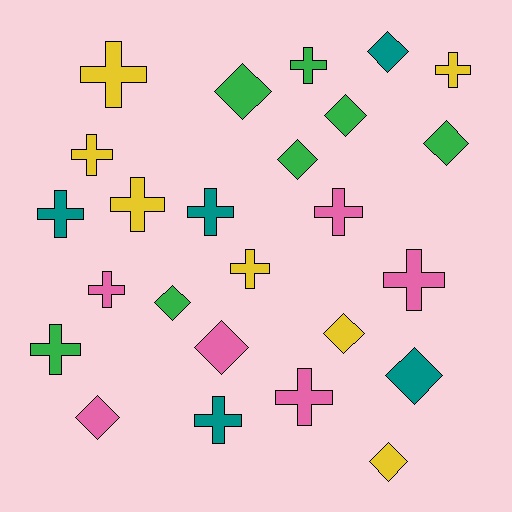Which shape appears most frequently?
Cross, with 14 objects.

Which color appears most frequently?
Yellow, with 7 objects.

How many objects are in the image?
There are 25 objects.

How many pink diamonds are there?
There are 2 pink diamonds.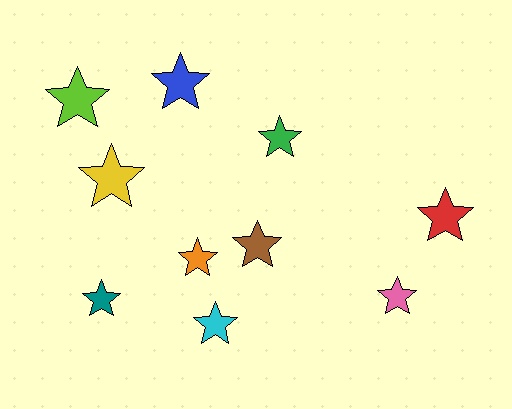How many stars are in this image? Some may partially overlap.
There are 10 stars.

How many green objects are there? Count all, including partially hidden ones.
There is 1 green object.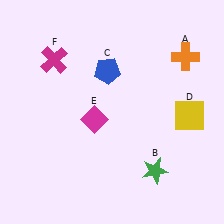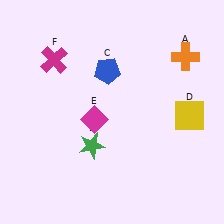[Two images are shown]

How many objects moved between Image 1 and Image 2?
1 object moved between the two images.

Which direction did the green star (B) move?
The green star (B) moved left.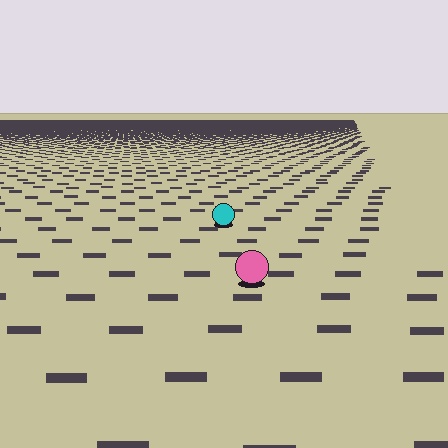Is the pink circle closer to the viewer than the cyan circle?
Yes. The pink circle is closer — you can tell from the texture gradient: the ground texture is coarser near it.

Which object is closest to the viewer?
The pink circle is closest. The texture marks near it are larger and more spread out.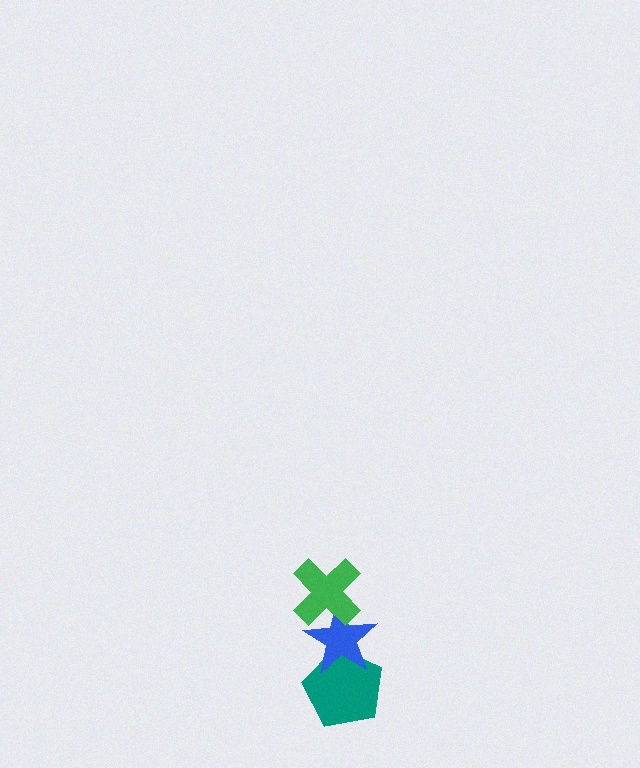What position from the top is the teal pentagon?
The teal pentagon is 3rd from the top.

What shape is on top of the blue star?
The green cross is on top of the blue star.